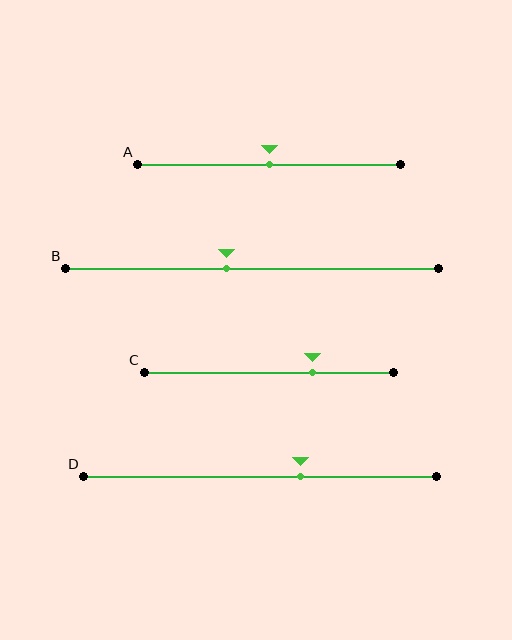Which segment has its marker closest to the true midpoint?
Segment A has its marker closest to the true midpoint.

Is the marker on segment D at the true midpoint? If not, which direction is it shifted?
No, the marker on segment D is shifted to the right by about 12% of the segment length.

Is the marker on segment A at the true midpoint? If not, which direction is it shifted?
Yes, the marker on segment A is at the true midpoint.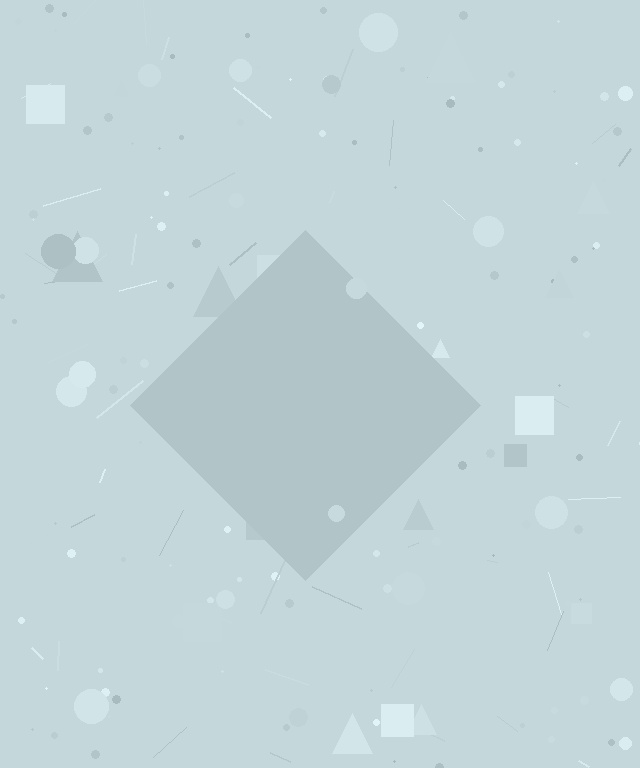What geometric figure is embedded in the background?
A diamond is embedded in the background.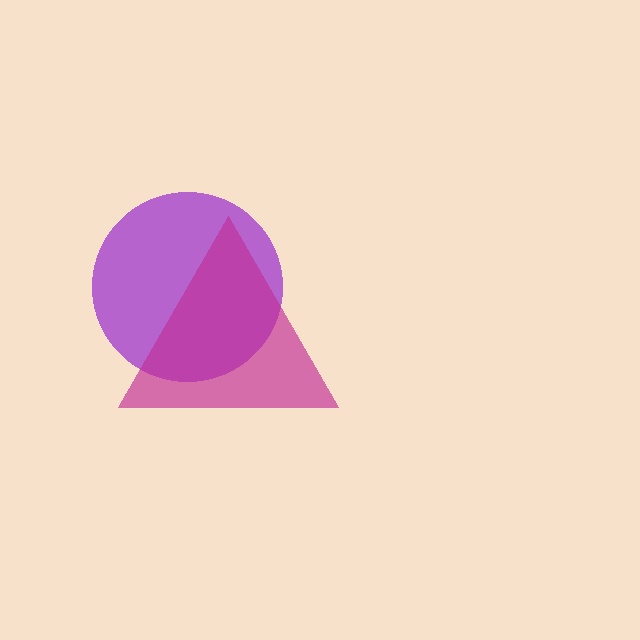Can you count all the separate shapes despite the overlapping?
Yes, there are 2 separate shapes.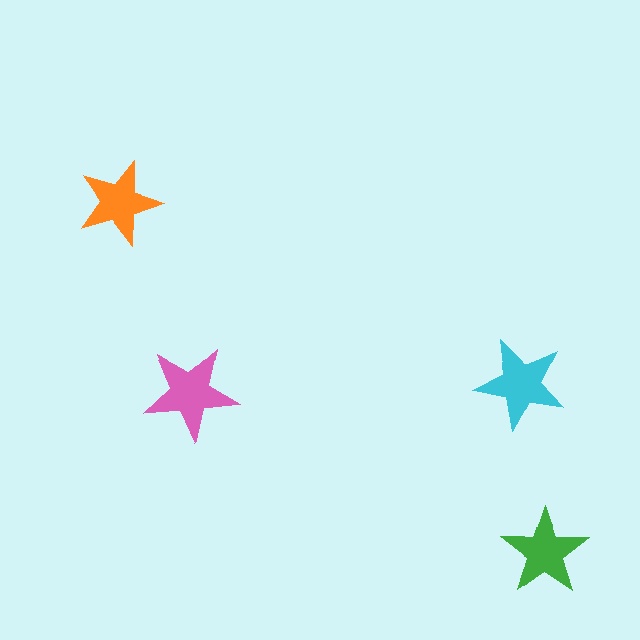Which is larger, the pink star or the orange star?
The pink one.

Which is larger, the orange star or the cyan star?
The cyan one.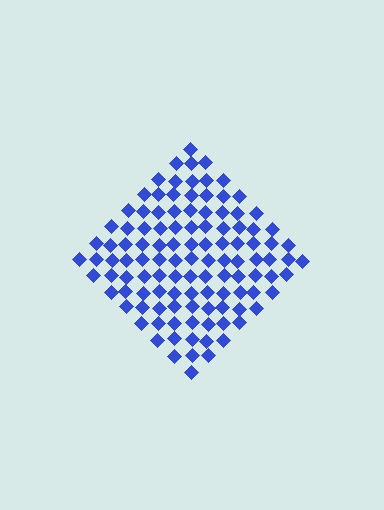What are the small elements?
The small elements are diamonds.